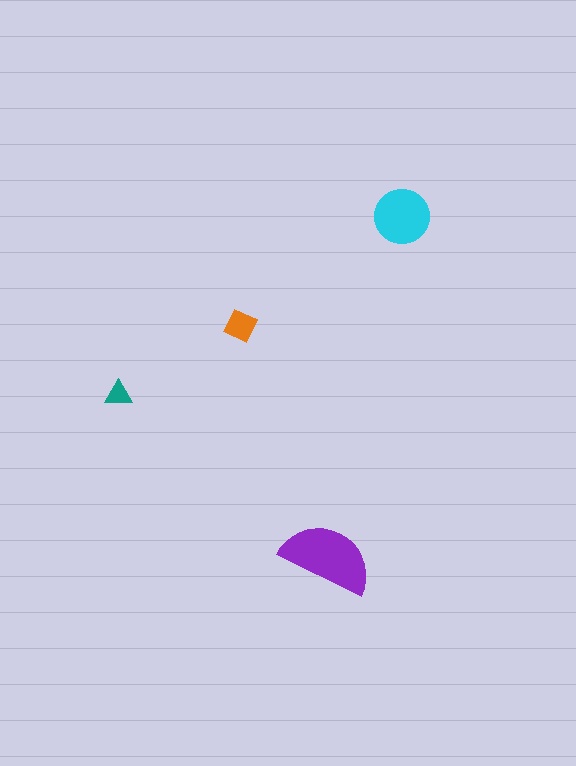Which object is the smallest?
The teal triangle.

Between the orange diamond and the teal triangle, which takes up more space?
The orange diamond.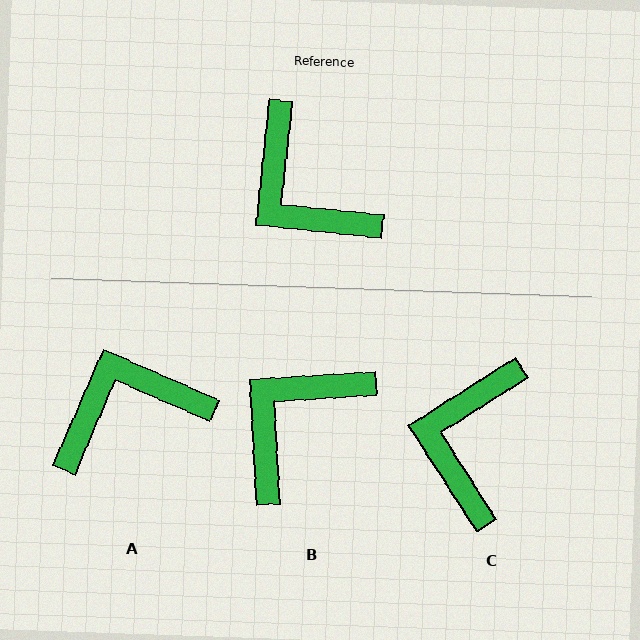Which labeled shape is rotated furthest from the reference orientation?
A, about 107 degrees away.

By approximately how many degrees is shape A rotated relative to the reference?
Approximately 107 degrees clockwise.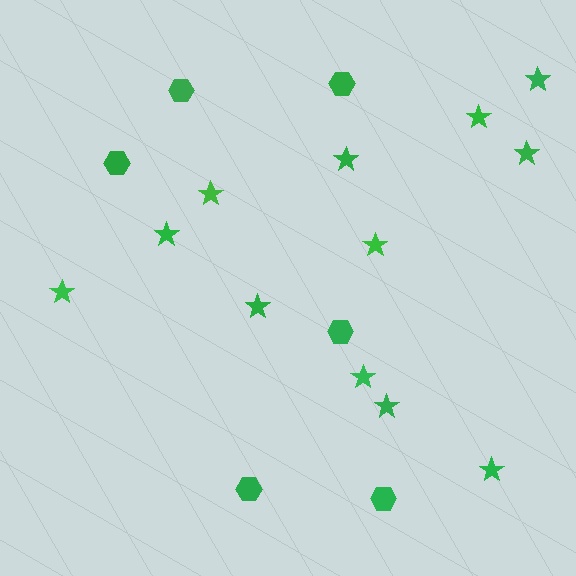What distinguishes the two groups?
There are 2 groups: one group of stars (12) and one group of hexagons (6).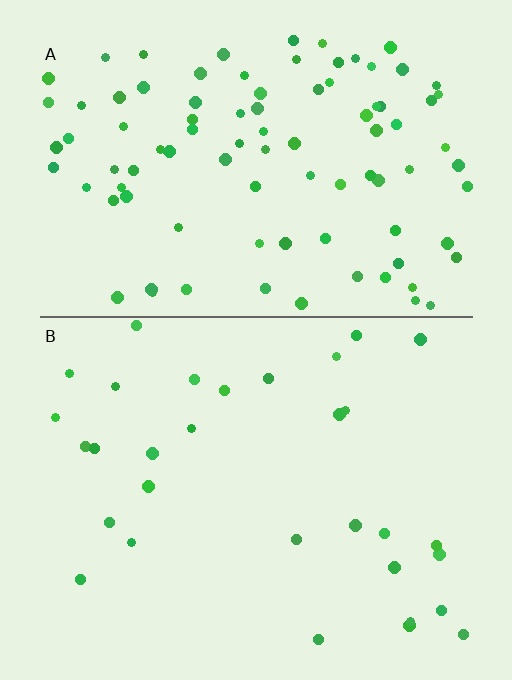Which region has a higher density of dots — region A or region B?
A (the top).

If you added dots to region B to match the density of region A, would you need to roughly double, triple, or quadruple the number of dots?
Approximately triple.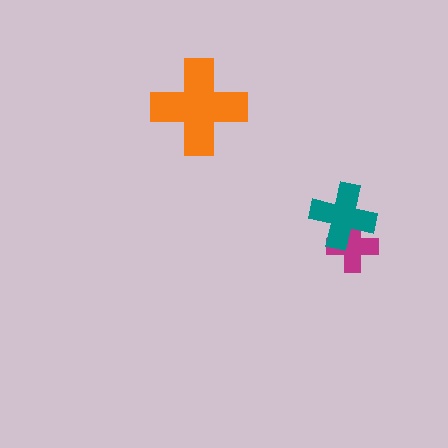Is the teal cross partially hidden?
No, no other shape covers it.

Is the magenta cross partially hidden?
Yes, it is partially covered by another shape.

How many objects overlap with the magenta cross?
1 object overlaps with the magenta cross.